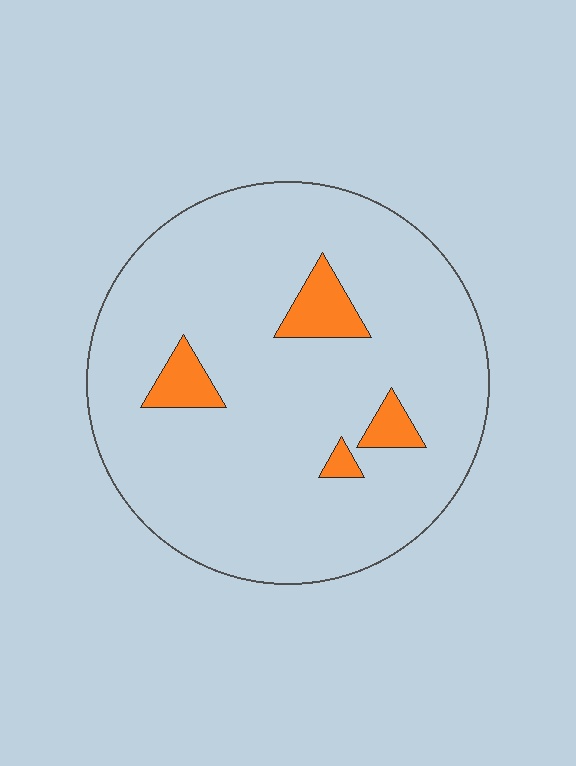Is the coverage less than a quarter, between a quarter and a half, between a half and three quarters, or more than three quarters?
Less than a quarter.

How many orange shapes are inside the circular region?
4.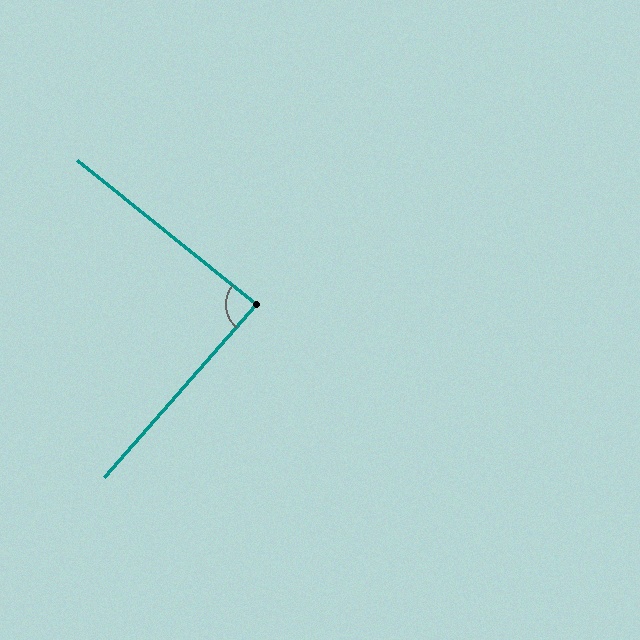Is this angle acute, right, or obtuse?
It is approximately a right angle.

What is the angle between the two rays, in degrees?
Approximately 88 degrees.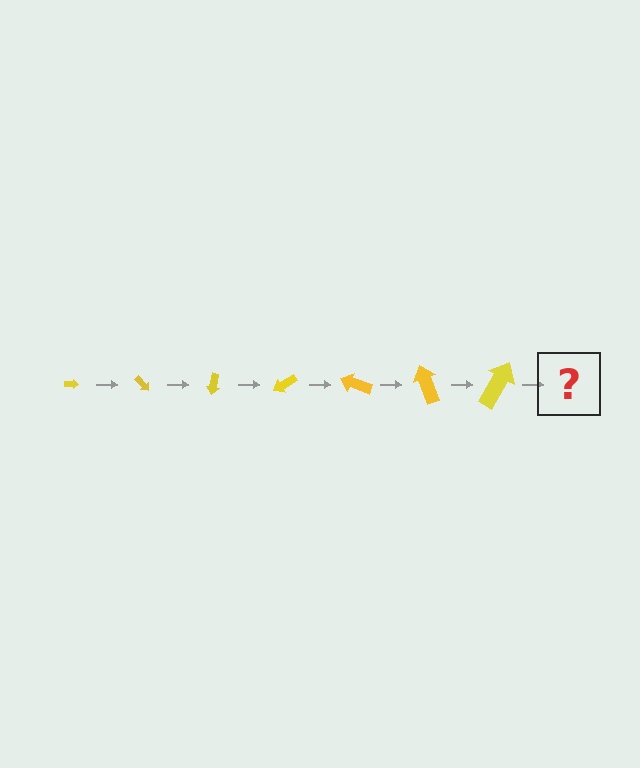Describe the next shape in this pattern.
It should be an arrow, larger than the previous one and rotated 350 degrees from the start.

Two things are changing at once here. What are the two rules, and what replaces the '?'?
The two rules are that the arrow grows larger each step and it rotates 50 degrees each step. The '?' should be an arrow, larger than the previous one and rotated 350 degrees from the start.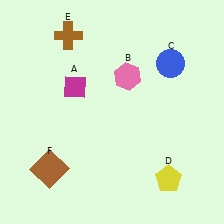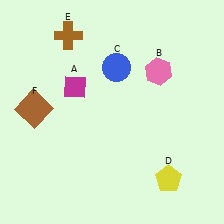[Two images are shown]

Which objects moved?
The objects that moved are: the pink hexagon (B), the blue circle (C), the brown square (F).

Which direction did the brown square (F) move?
The brown square (F) moved up.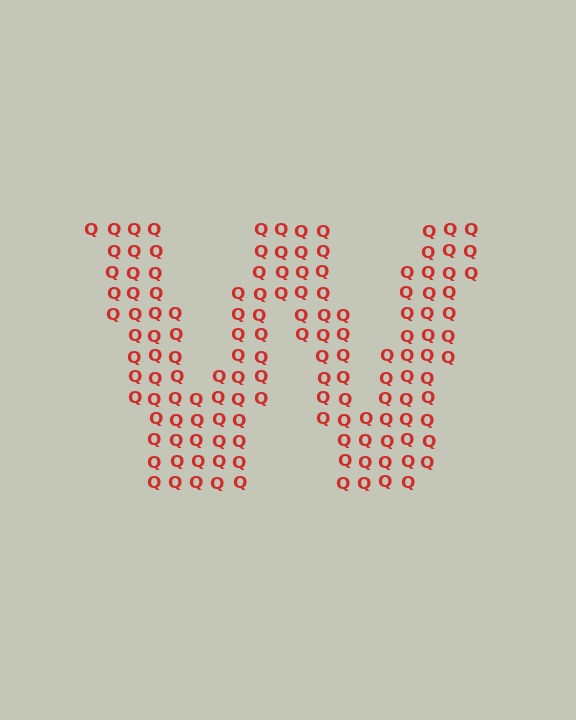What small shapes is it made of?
It is made of small letter Q's.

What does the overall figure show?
The overall figure shows the letter W.